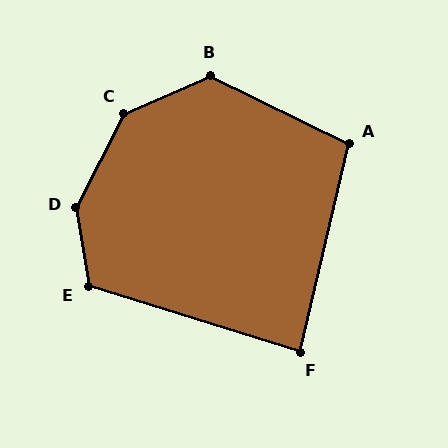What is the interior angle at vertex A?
Approximately 103 degrees (obtuse).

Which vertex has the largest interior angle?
D, at approximately 144 degrees.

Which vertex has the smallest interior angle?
F, at approximately 86 degrees.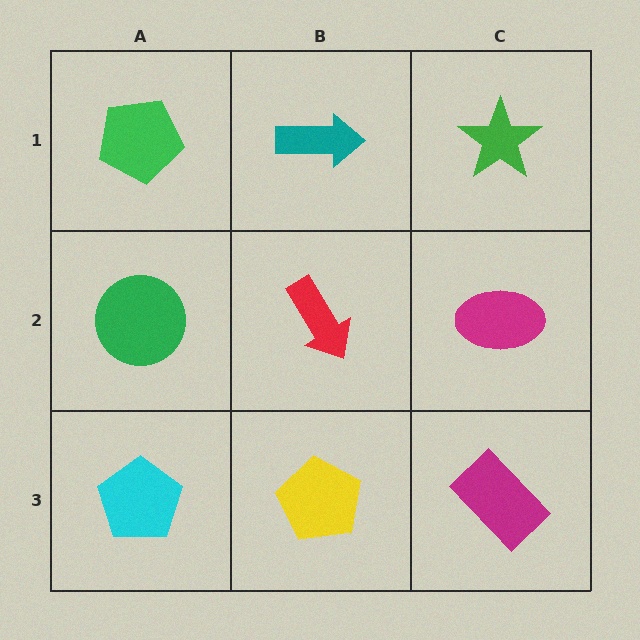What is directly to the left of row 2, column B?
A green circle.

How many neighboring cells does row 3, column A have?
2.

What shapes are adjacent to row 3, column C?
A magenta ellipse (row 2, column C), a yellow pentagon (row 3, column B).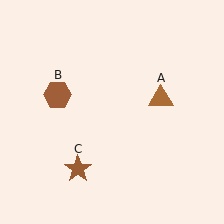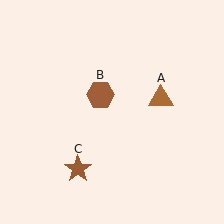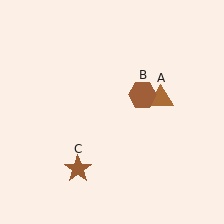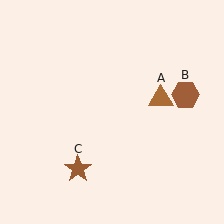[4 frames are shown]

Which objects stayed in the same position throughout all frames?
Brown triangle (object A) and brown star (object C) remained stationary.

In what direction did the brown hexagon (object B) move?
The brown hexagon (object B) moved right.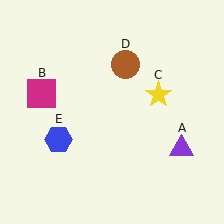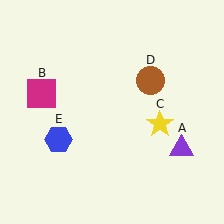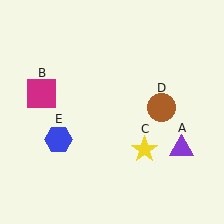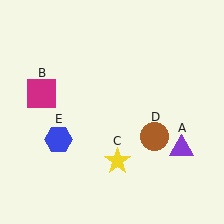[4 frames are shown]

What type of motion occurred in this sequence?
The yellow star (object C), brown circle (object D) rotated clockwise around the center of the scene.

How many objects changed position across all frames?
2 objects changed position: yellow star (object C), brown circle (object D).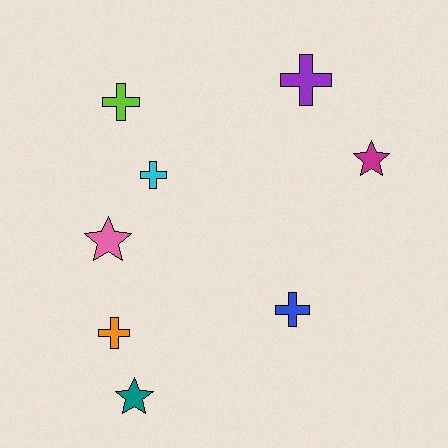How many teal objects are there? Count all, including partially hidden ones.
There is 1 teal object.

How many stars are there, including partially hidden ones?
There are 3 stars.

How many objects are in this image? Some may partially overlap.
There are 8 objects.